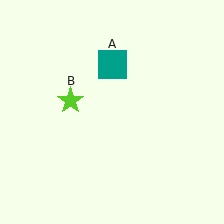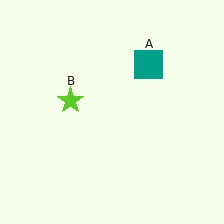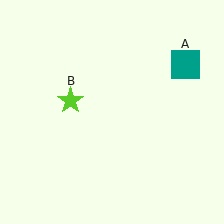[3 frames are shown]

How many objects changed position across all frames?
1 object changed position: teal square (object A).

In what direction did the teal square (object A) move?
The teal square (object A) moved right.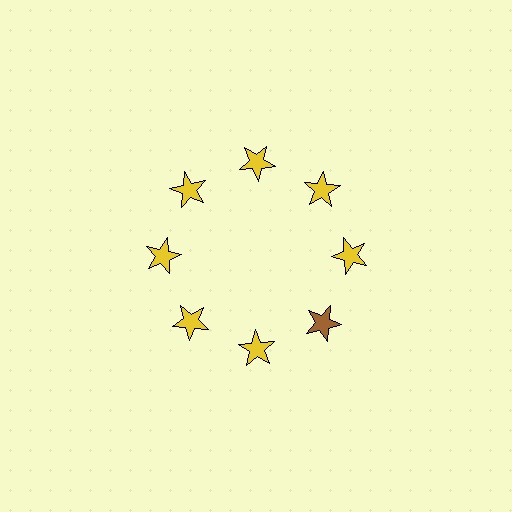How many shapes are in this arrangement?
There are 8 shapes arranged in a ring pattern.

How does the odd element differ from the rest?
It has a different color: brown instead of yellow.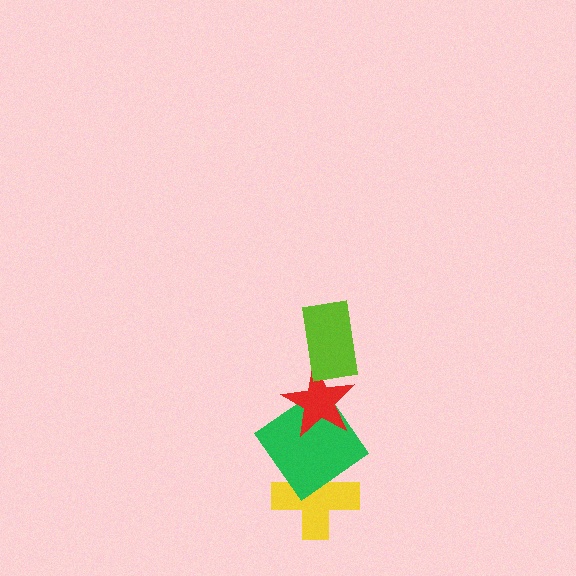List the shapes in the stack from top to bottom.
From top to bottom: the lime rectangle, the red star, the green diamond, the yellow cross.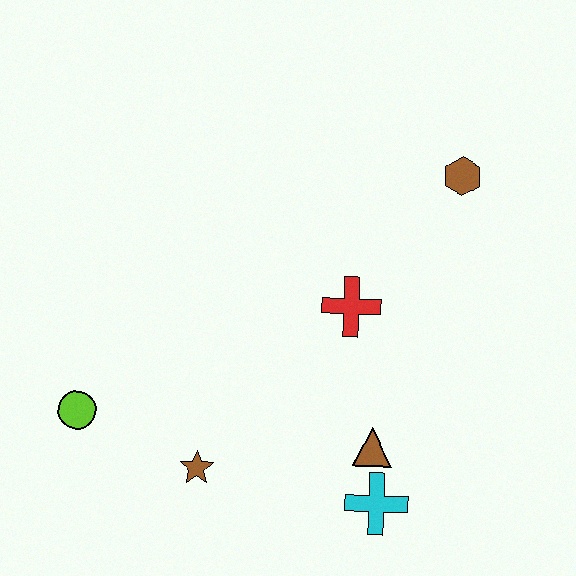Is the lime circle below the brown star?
No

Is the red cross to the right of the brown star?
Yes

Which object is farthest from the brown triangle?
The lime circle is farthest from the brown triangle.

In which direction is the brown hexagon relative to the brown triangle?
The brown hexagon is above the brown triangle.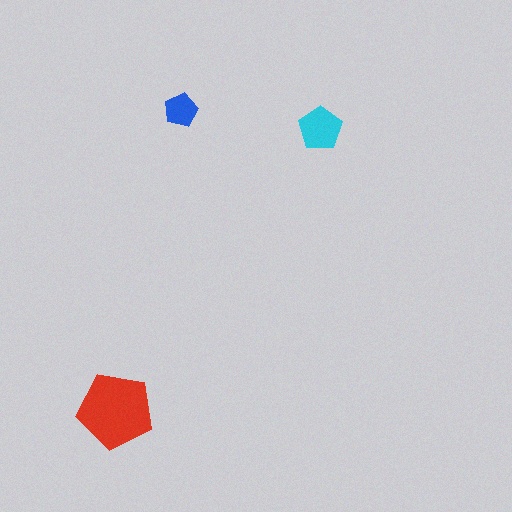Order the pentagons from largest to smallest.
the red one, the cyan one, the blue one.